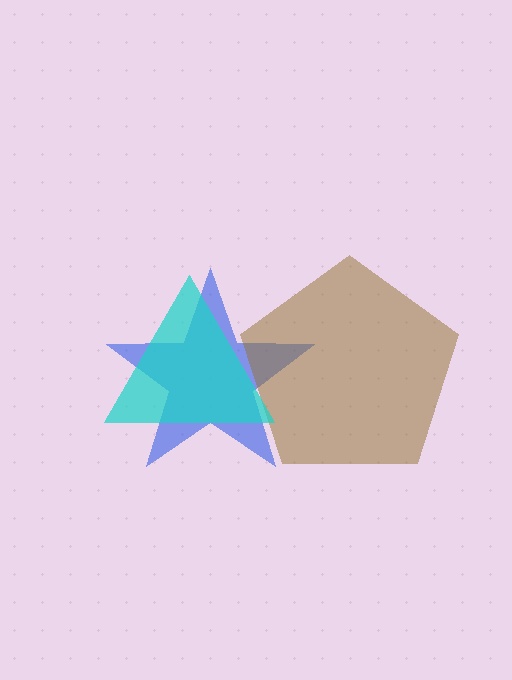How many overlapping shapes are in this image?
There are 3 overlapping shapes in the image.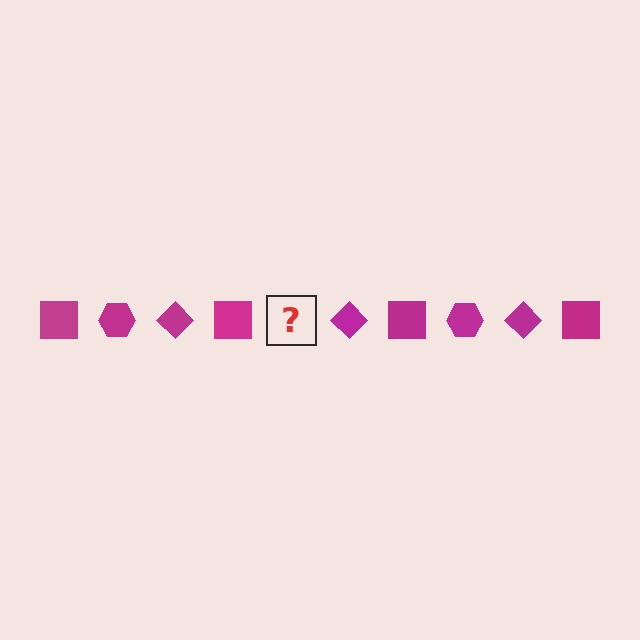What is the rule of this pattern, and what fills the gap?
The rule is that the pattern cycles through square, hexagon, diamond shapes in magenta. The gap should be filled with a magenta hexagon.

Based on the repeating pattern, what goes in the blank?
The blank should be a magenta hexagon.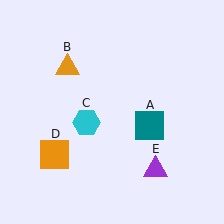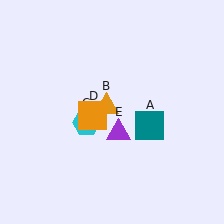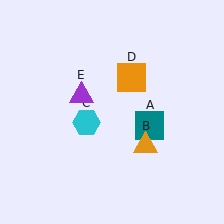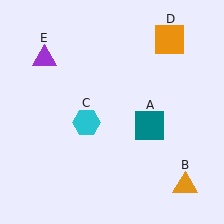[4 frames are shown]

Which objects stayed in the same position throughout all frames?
Teal square (object A) and cyan hexagon (object C) remained stationary.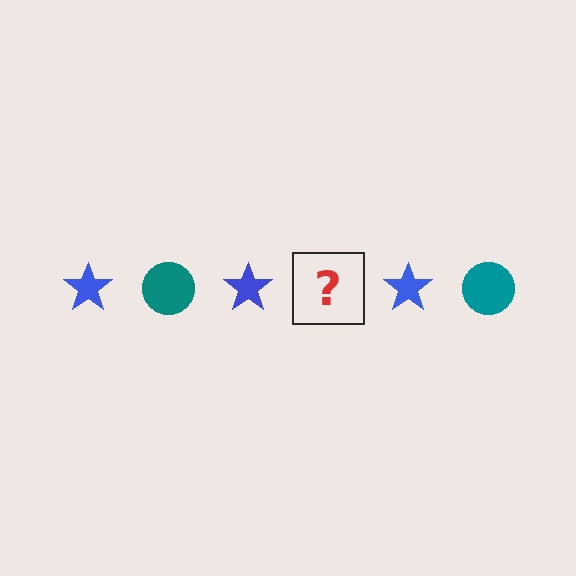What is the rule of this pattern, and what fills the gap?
The rule is that the pattern alternates between blue star and teal circle. The gap should be filled with a teal circle.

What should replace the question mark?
The question mark should be replaced with a teal circle.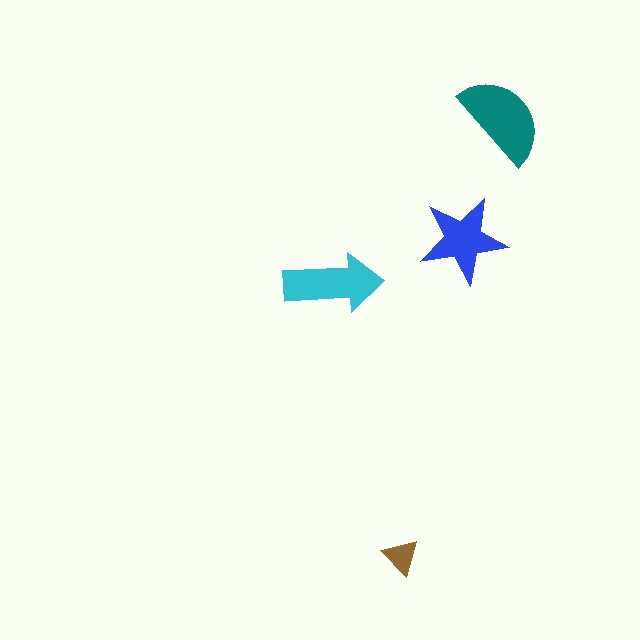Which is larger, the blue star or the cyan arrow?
The cyan arrow.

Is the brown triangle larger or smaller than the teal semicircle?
Smaller.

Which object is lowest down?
The brown triangle is bottommost.